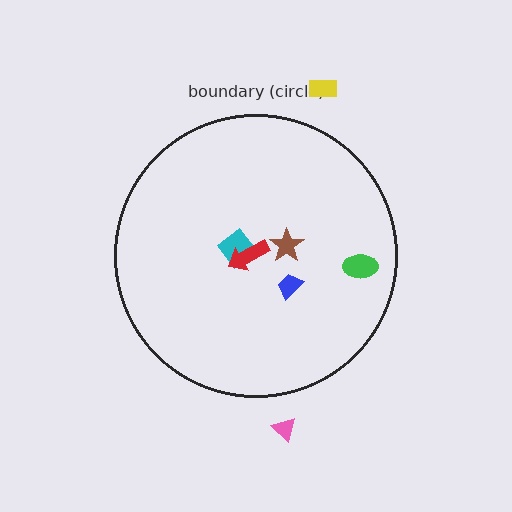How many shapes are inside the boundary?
5 inside, 2 outside.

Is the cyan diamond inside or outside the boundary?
Inside.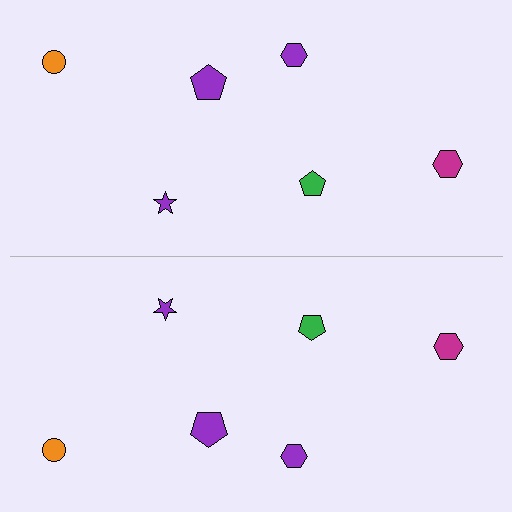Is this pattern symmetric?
Yes, this pattern has bilateral (reflection) symmetry.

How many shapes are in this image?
There are 12 shapes in this image.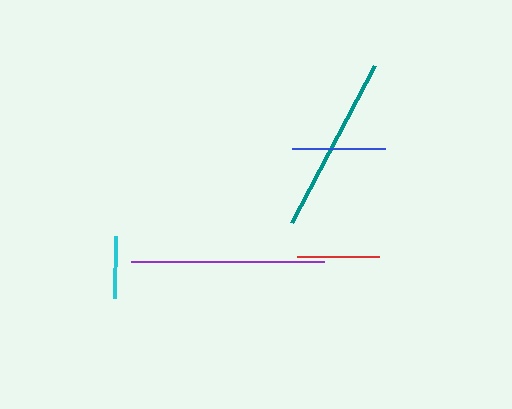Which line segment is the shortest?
The cyan line is the shortest at approximately 62 pixels.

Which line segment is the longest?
The purple line is the longest at approximately 193 pixels.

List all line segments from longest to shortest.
From longest to shortest: purple, teal, blue, red, cyan.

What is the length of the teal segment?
The teal segment is approximately 178 pixels long.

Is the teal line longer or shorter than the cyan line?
The teal line is longer than the cyan line.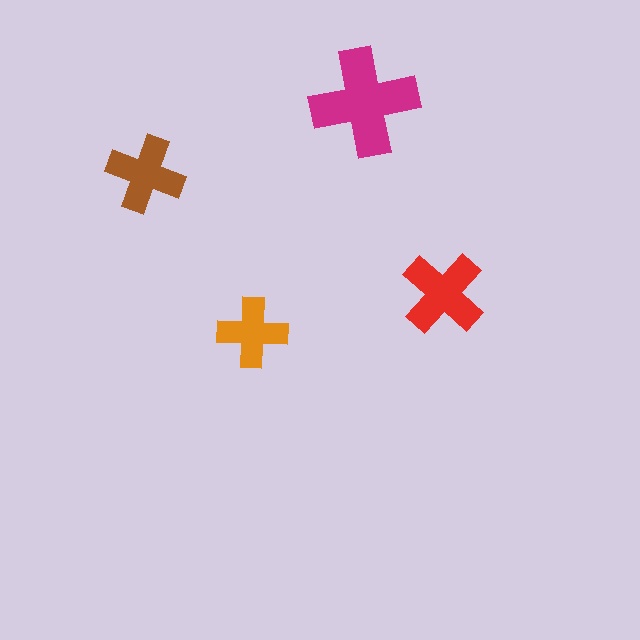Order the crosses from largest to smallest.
the magenta one, the red one, the brown one, the orange one.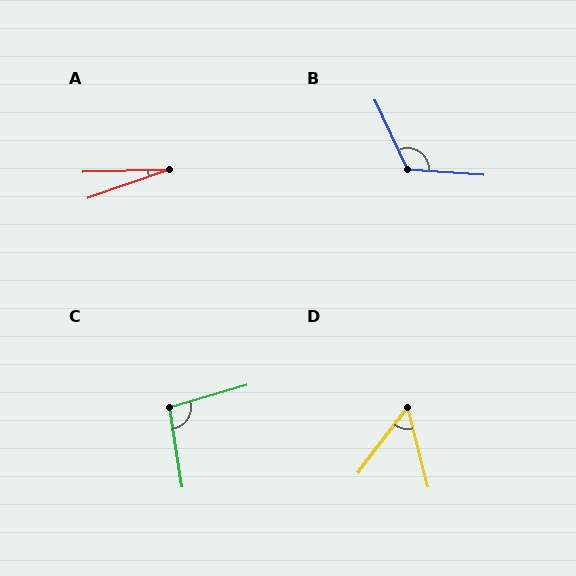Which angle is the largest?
B, at approximately 120 degrees.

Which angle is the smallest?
A, at approximately 17 degrees.